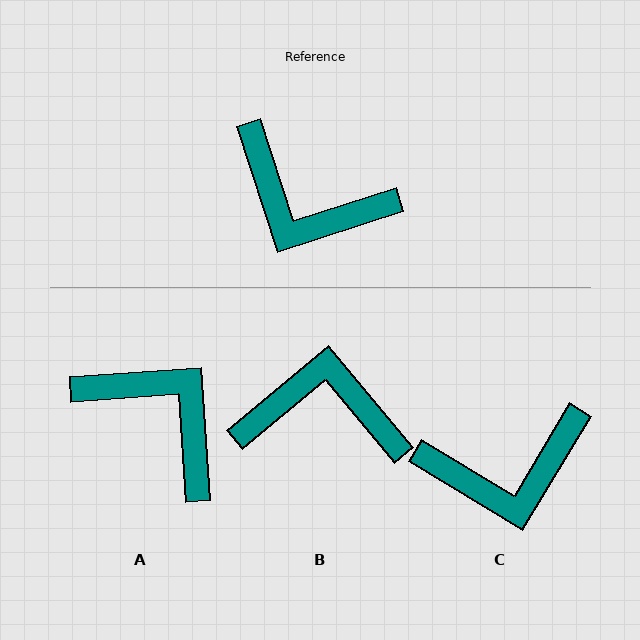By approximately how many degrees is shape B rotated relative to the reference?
Approximately 158 degrees clockwise.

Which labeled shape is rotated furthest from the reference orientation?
A, about 166 degrees away.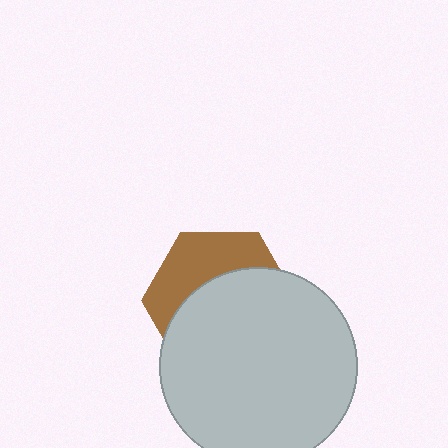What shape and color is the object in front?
The object in front is a light gray circle.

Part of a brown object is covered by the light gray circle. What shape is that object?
It is a hexagon.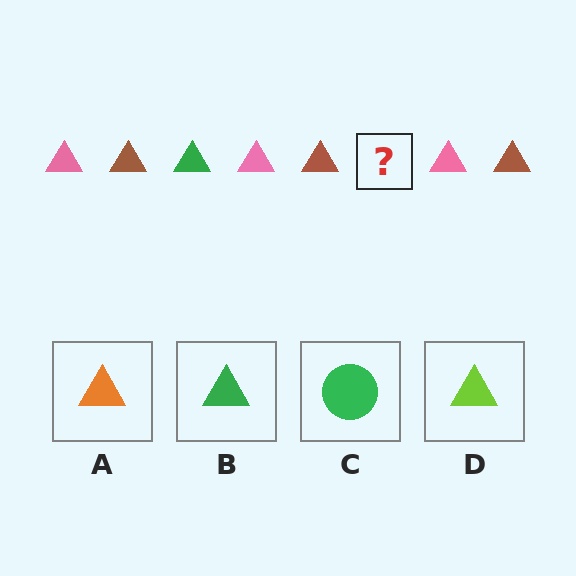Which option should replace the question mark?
Option B.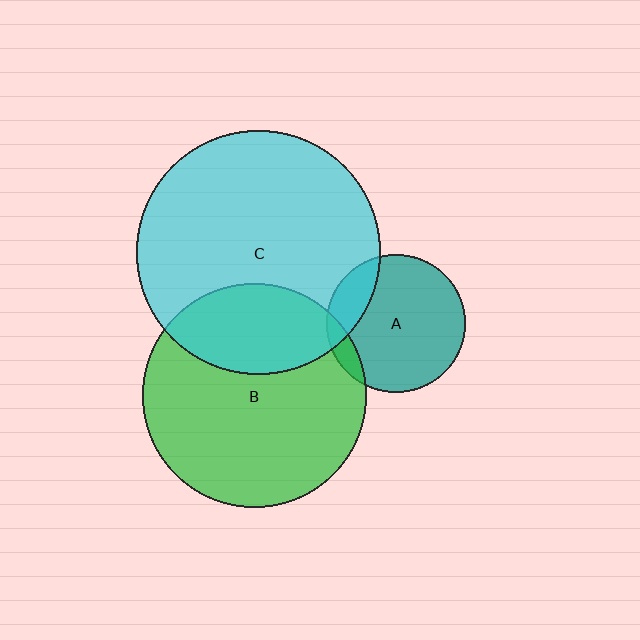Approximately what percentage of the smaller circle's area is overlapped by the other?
Approximately 10%.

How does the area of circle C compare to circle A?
Approximately 3.1 times.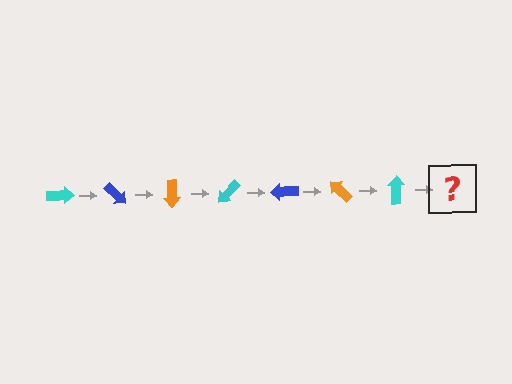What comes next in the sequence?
The next element should be a blue arrow, rotated 315 degrees from the start.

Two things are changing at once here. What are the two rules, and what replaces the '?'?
The two rules are that it rotates 45 degrees each step and the color cycles through cyan, blue, and orange. The '?' should be a blue arrow, rotated 315 degrees from the start.